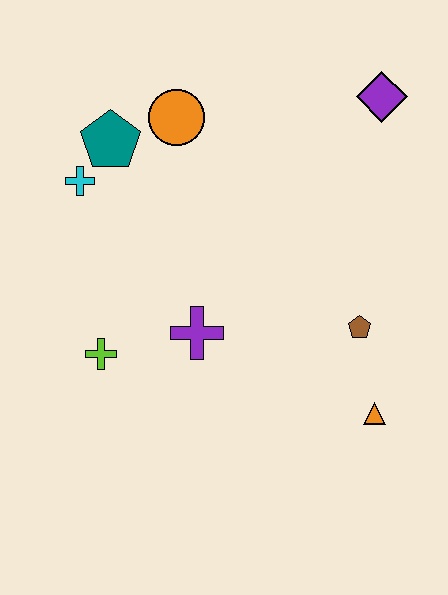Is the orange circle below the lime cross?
No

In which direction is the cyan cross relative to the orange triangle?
The cyan cross is to the left of the orange triangle.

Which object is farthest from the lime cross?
The purple diamond is farthest from the lime cross.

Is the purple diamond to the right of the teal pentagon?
Yes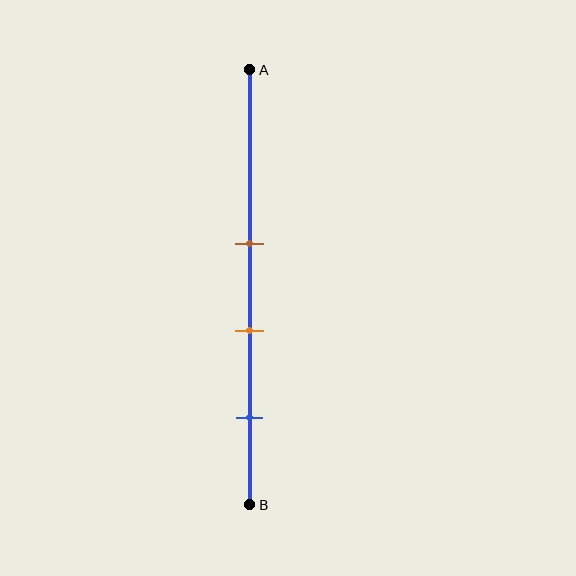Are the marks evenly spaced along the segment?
Yes, the marks are approximately evenly spaced.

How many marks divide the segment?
There are 3 marks dividing the segment.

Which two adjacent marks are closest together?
The brown and orange marks are the closest adjacent pair.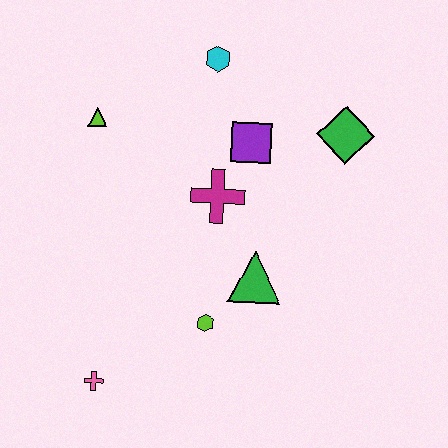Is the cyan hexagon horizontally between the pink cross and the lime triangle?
No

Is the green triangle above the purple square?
No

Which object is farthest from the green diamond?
The pink cross is farthest from the green diamond.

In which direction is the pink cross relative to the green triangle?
The pink cross is to the left of the green triangle.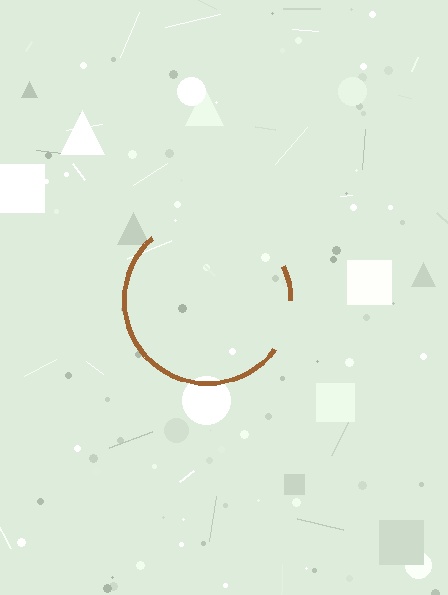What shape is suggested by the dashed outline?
The dashed outline suggests a circle.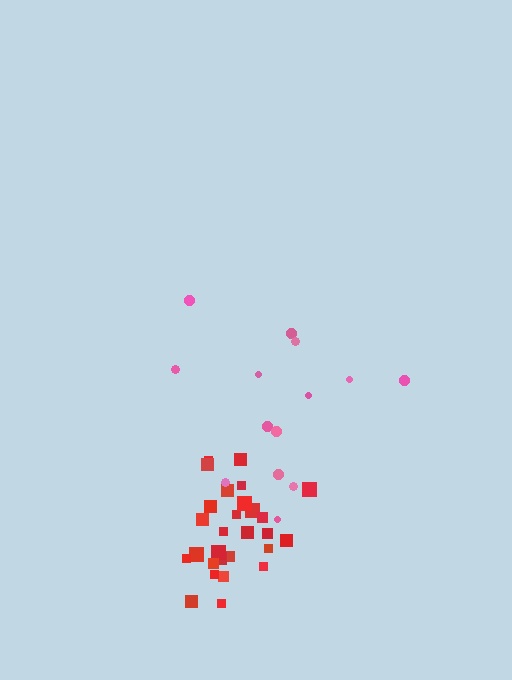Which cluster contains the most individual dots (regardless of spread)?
Red (28).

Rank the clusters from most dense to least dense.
red, pink.